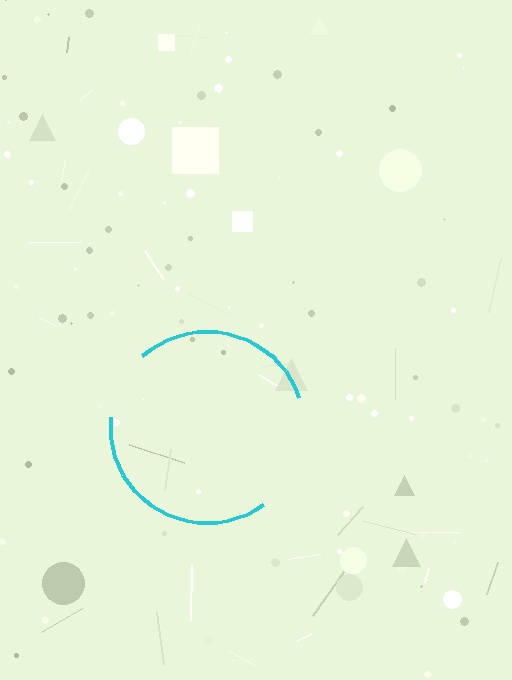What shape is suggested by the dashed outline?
The dashed outline suggests a circle.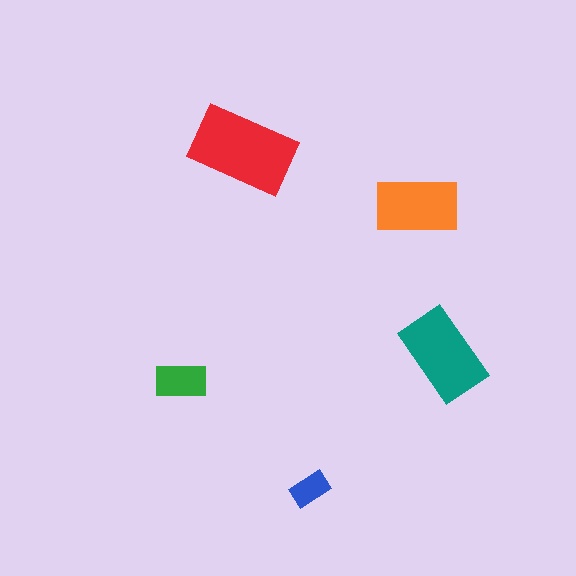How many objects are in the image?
There are 5 objects in the image.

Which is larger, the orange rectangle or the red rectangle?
The red one.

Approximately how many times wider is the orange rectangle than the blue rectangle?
About 2 times wider.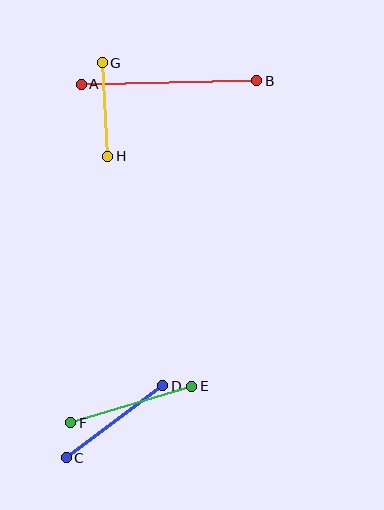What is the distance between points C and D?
The distance is approximately 120 pixels.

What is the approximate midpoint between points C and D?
The midpoint is at approximately (115, 422) pixels.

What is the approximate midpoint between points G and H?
The midpoint is at approximately (105, 109) pixels.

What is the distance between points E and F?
The distance is approximately 127 pixels.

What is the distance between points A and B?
The distance is approximately 175 pixels.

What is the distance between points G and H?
The distance is approximately 94 pixels.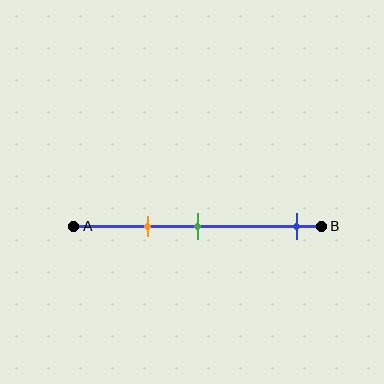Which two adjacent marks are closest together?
The orange and green marks are the closest adjacent pair.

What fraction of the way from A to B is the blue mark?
The blue mark is approximately 90% (0.9) of the way from A to B.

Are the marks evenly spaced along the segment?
No, the marks are not evenly spaced.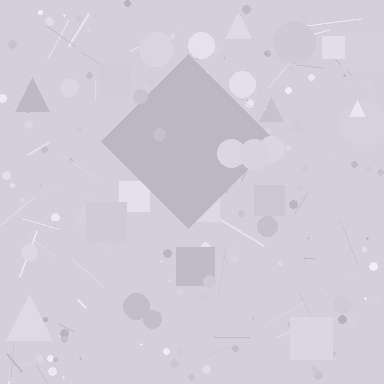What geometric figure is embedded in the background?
A diamond is embedded in the background.